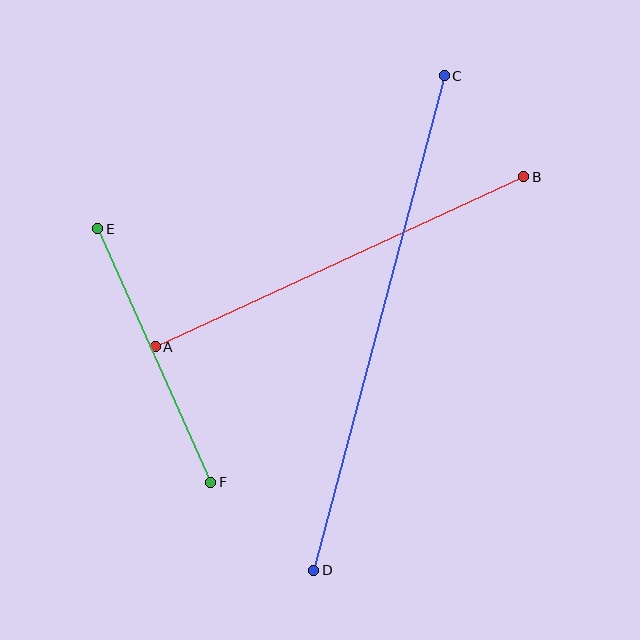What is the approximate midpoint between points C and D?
The midpoint is at approximately (379, 323) pixels.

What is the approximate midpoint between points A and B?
The midpoint is at approximately (340, 262) pixels.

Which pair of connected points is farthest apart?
Points C and D are farthest apart.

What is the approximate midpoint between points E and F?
The midpoint is at approximately (154, 356) pixels.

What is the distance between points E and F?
The distance is approximately 278 pixels.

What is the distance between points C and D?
The distance is approximately 511 pixels.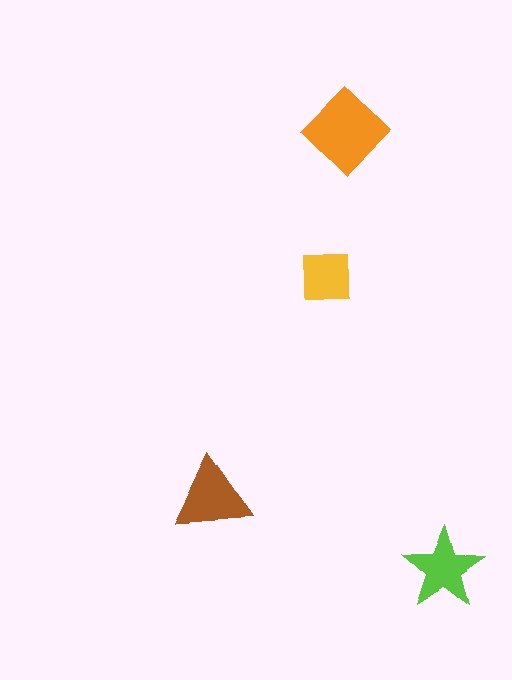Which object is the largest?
The orange diamond.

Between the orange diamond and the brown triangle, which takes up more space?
The orange diamond.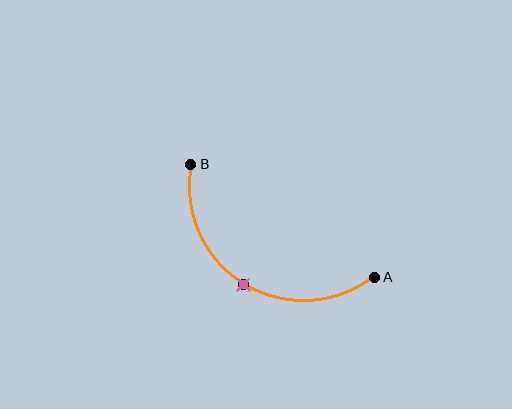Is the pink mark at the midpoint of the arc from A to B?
Yes. The pink mark lies on the arc at equal arc-length from both A and B — it is the arc midpoint.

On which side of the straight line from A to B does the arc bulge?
The arc bulges below the straight line connecting A and B.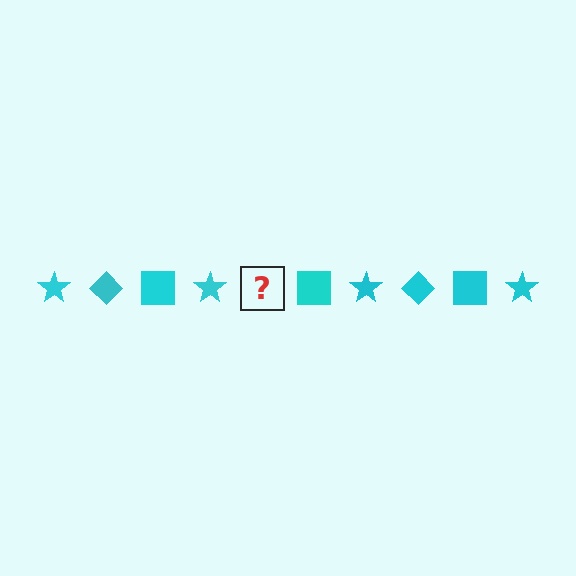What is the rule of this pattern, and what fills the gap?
The rule is that the pattern cycles through star, diamond, square shapes in cyan. The gap should be filled with a cyan diamond.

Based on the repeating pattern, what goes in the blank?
The blank should be a cyan diamond.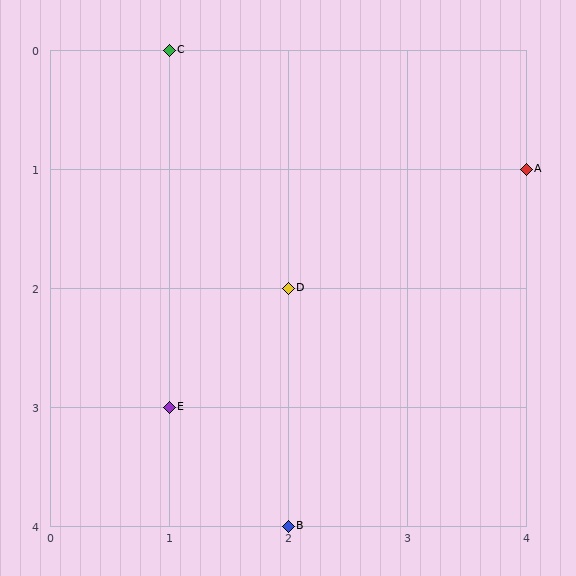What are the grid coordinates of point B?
Point B is at grid coordinates (2, 4).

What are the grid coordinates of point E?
Point E is at grid coordinates (1, 3).